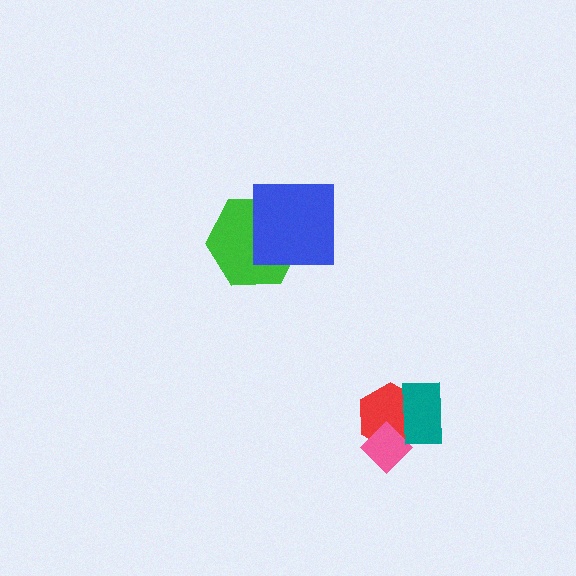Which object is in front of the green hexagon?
The blue square is in front of the green hexagon.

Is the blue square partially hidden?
No, no other shape covers it.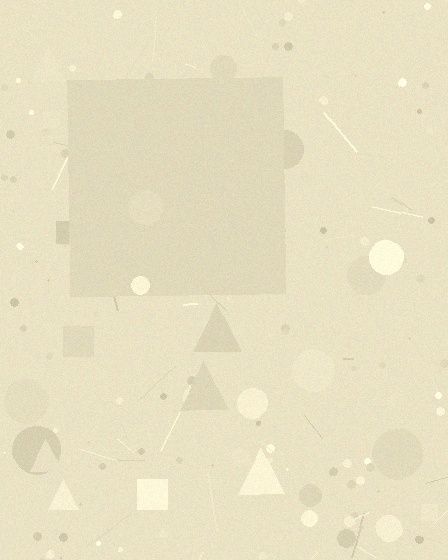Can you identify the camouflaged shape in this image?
The camouflaged shape is a square.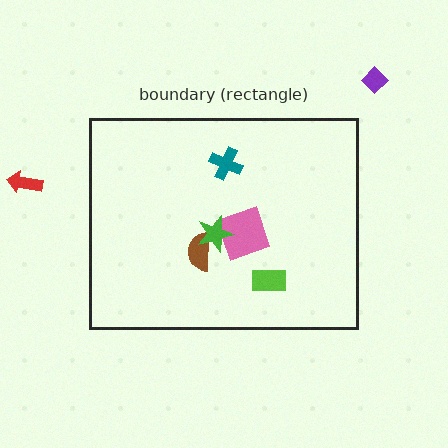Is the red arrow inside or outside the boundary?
Outside.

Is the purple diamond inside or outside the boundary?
Outside.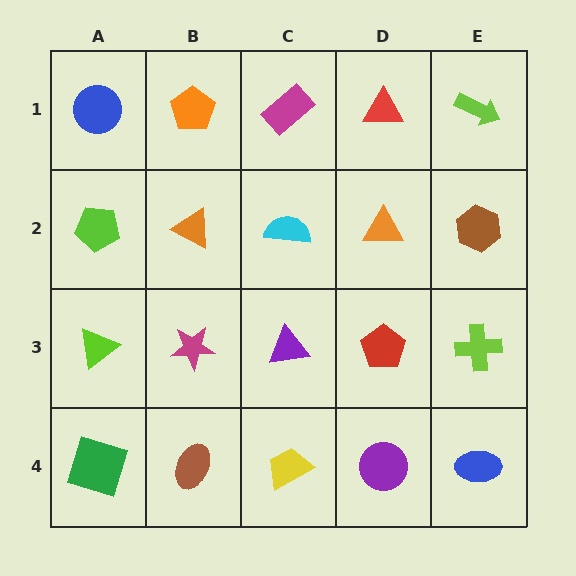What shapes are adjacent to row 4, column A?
A lime triangle (row 3, column A), a brown ellipse (row 4, column B).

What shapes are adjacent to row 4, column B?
A magenta star (row 3, column B), a green square (row 4, column A), a yellow trapezoid (row 4, column C).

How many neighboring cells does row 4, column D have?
3.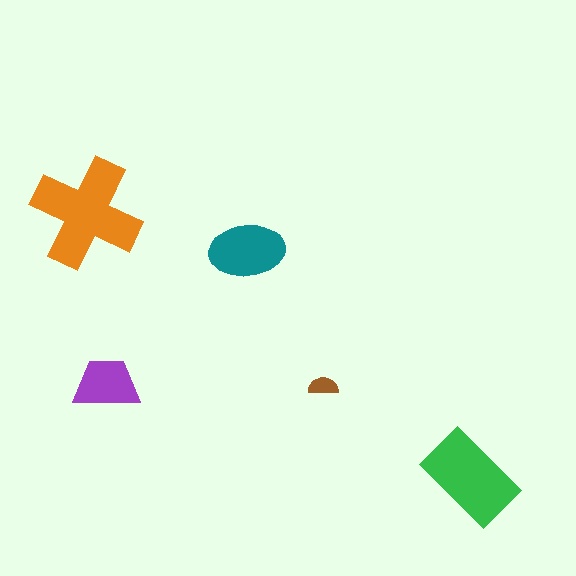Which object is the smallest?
The brown semicircle.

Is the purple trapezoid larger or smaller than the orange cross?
Smaller.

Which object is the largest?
The orange cross.